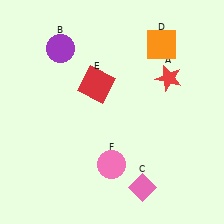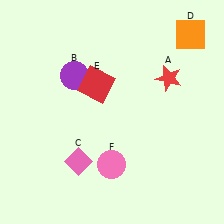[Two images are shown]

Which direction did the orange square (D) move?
The orange square (D) moved right.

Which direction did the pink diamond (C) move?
The pink diamond (C) moved left.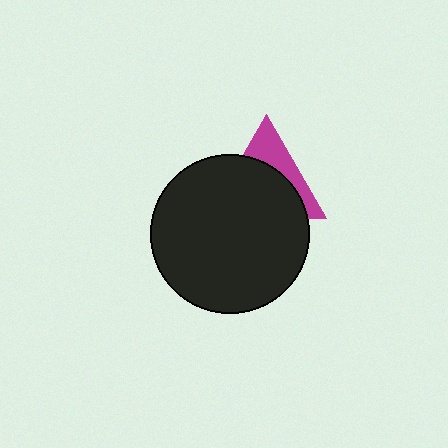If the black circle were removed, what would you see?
You would see the complete magenta triangle.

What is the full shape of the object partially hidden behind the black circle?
The partially hidden object is a magenta triangle.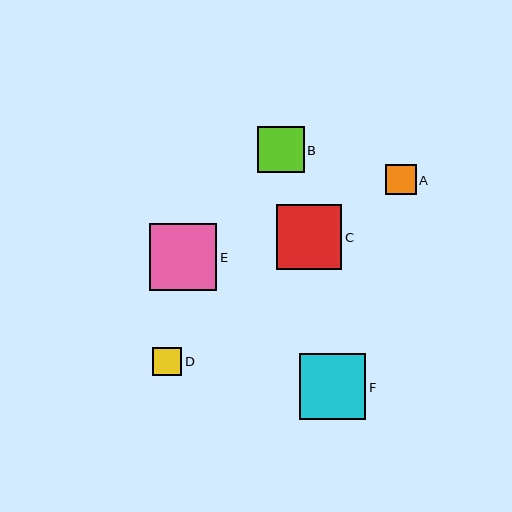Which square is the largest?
Square E is the largest with a size of approximately 67 pixels.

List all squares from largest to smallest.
From largest to smallest: E, F, C, B, A, D.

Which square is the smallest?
Square D is the smallest with a size of approximately 29 pixels.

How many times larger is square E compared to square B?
Square E is approximately 1.4 times the size of square B.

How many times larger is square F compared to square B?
Square F is approximately 1.4 times the size of square B.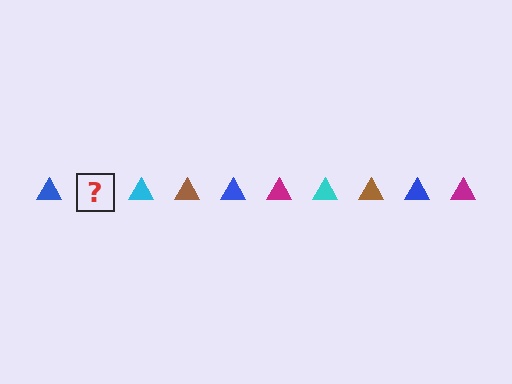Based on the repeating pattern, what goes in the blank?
The blank should be a magenta triangle.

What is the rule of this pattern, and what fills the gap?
The rule is that the pattern cycles through blue, magenta, cyan, brown triangles. The gap should be filled with a magenta triangle.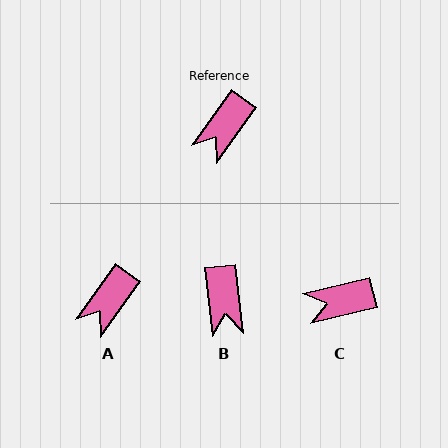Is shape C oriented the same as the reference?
No, it is off by about 40 degrees.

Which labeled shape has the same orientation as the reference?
A.